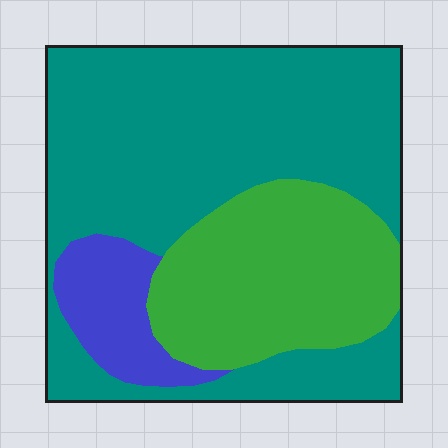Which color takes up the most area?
Teal, at roughly 60%.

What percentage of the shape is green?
Green takes up between a sixth and a third of the shape.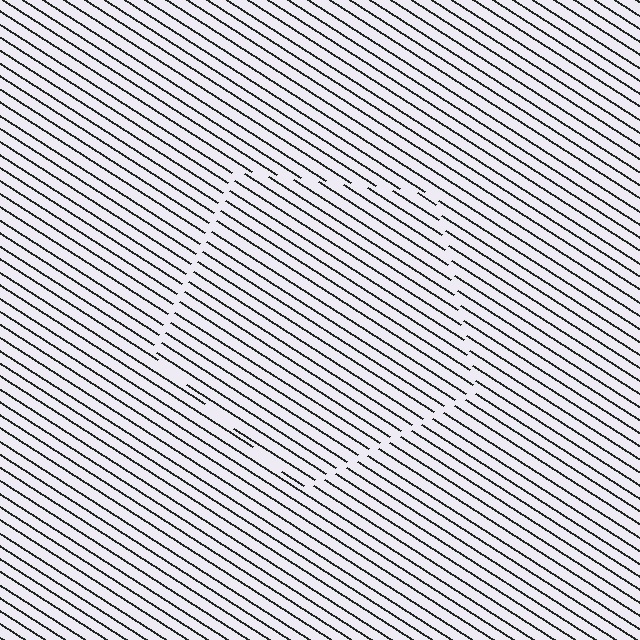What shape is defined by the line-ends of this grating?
An illusory pentagon. The interior of the shape contains the same grating, shifted by half a period — the contour is defined by the phase discontinuity where line-ends from the inner and outer gratings abut.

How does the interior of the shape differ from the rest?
The interior of the shape contains the same grating, shifted by half a period — the contour is defined by the phase discontinuity where line-ends from the inner and outer gratings abut.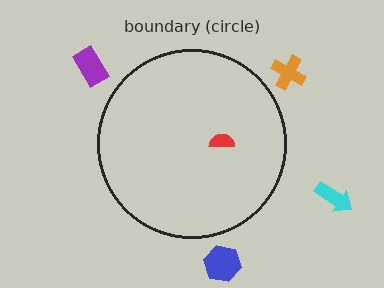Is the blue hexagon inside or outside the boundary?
Outside.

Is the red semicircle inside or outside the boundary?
Inside.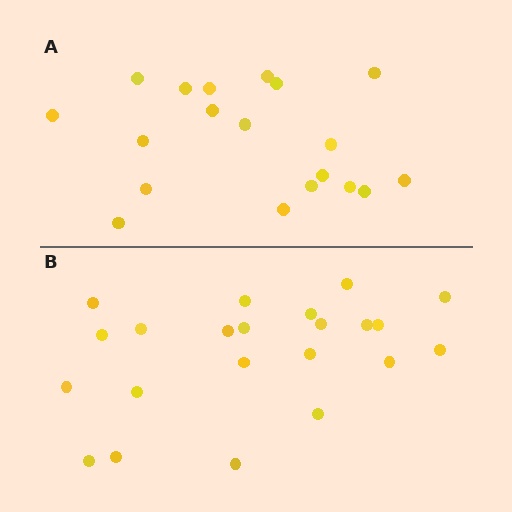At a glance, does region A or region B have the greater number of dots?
Region B (the bottom region) has more dots.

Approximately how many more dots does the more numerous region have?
Region B has just a few more — roughly 2 or 3 more dots than region A.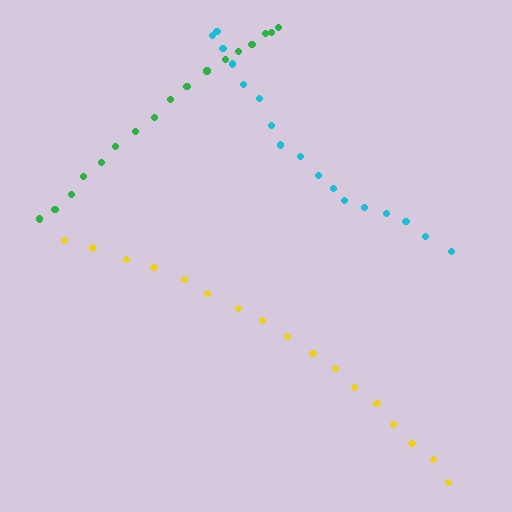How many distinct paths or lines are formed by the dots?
There are 3 distinct paths.